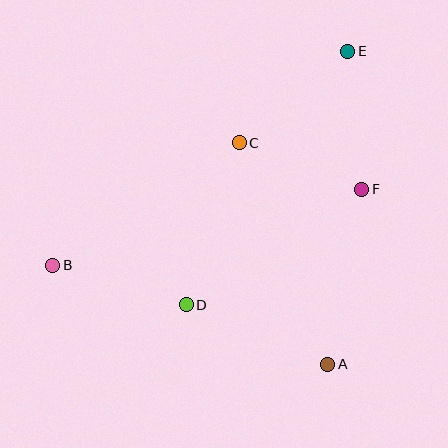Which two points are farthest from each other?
Points B and E are farthest from each other.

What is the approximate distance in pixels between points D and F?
The distance between D and F is approximately 210 pixels.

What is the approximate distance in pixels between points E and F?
The distance between E and F is approximately 139 pixels.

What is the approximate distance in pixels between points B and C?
The distance between B and C is approximately 223 pixels.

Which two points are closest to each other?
Points C and F are closest to each other.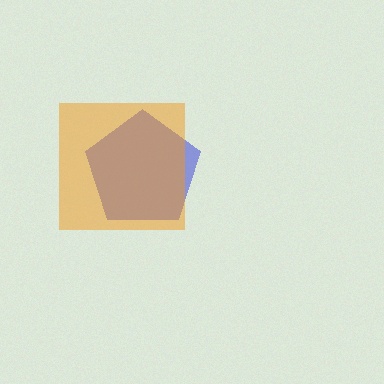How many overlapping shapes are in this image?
There are 2 overlapping shapes in the image.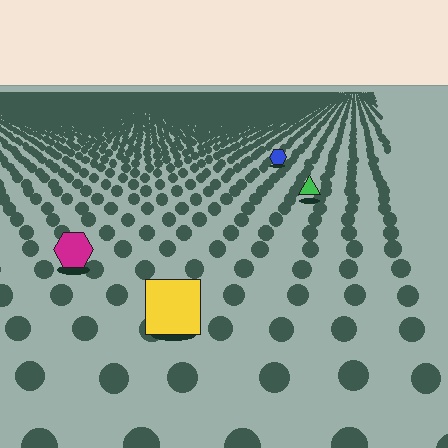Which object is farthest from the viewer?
The blue hexagon is farthest from the viewer. It appears smaller and the ground texture around it is denser.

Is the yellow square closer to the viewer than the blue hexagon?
Yes. The yellow square is closer — you can tell from the texture gradient: the ground texture is coarser near it.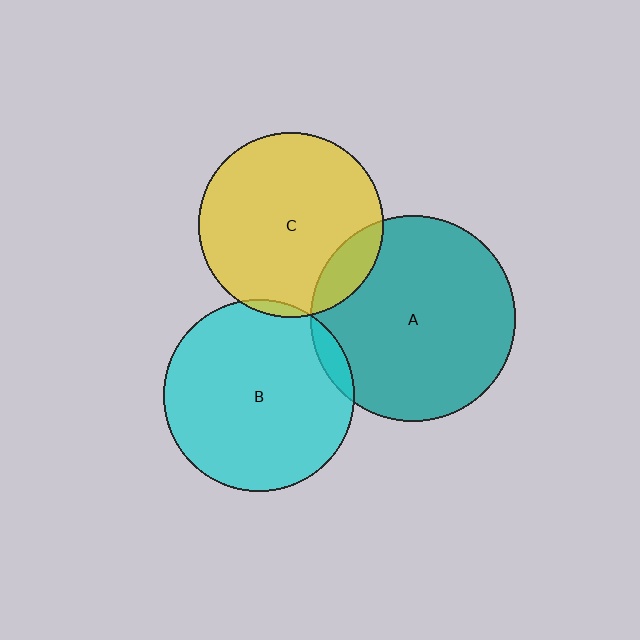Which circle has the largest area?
Circle A (teal).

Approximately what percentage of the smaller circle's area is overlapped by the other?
Approximately 5%.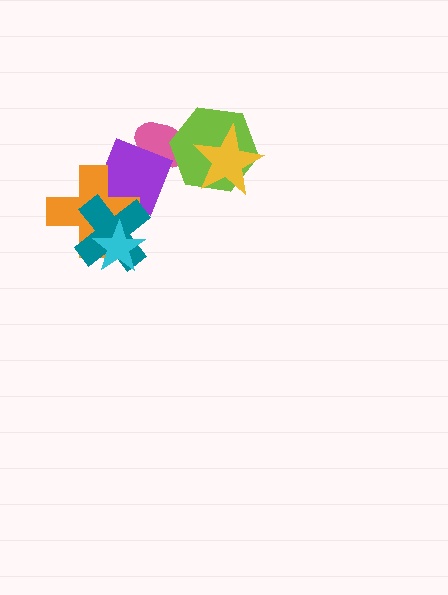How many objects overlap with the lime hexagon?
2 objects overlap with the lime hexagon.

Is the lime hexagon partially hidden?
Yes, it is partially covered by another shape.